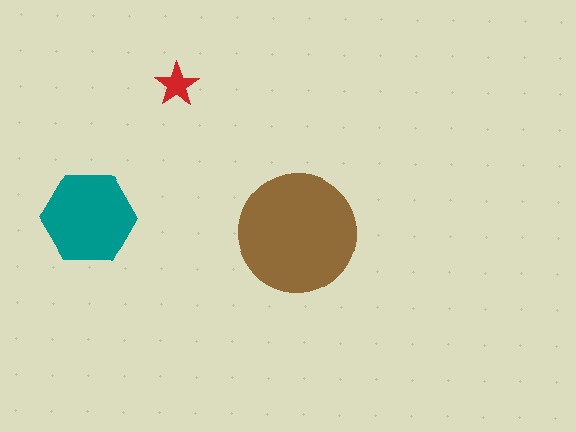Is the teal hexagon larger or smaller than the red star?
Larger.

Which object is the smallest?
The red star.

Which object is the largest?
The brown circle.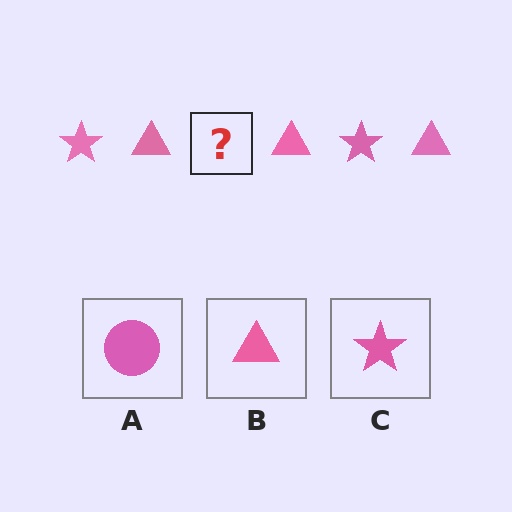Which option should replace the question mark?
Option C.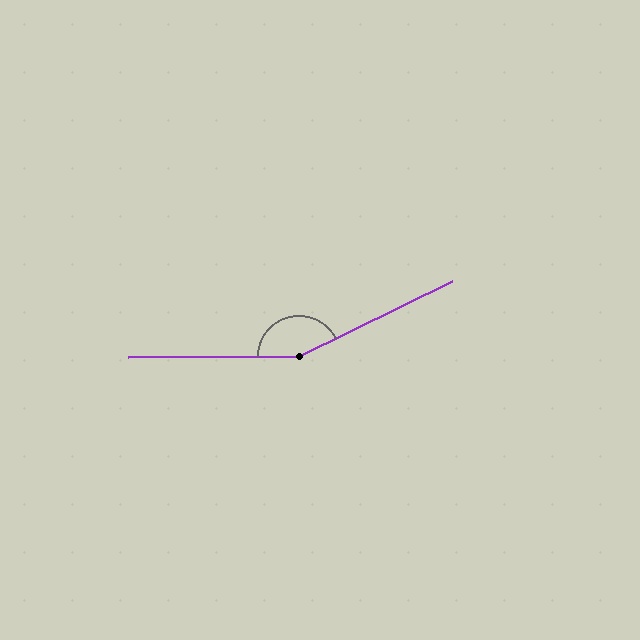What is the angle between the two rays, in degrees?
Approximately 154 degrees.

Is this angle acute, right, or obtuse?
It is obtuse.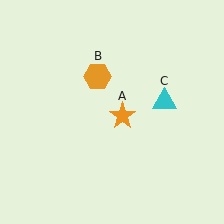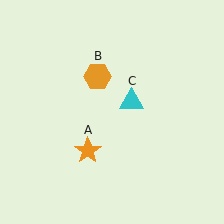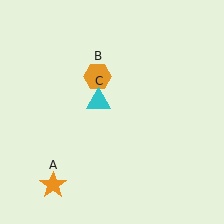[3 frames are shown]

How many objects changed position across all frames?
2 objects changed position: orange star (object A), cyan triangle (object C).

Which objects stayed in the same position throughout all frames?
Orange hexagon (object B) remained stationary.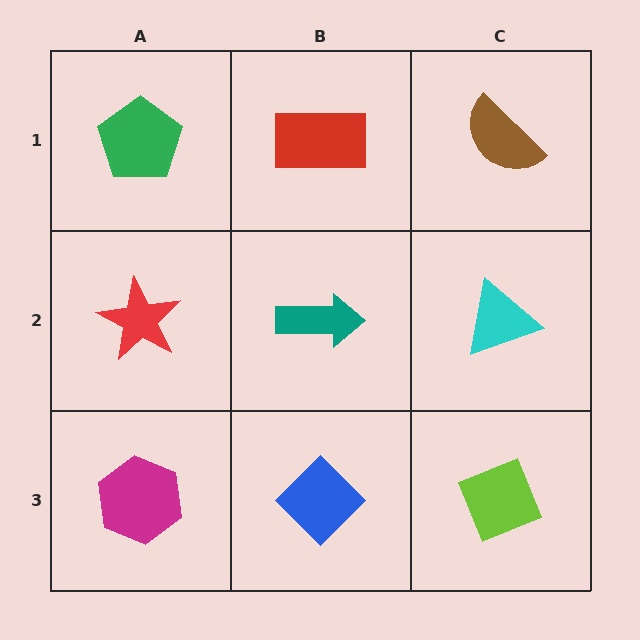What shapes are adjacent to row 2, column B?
A red rectangle (row 1, column B), a blue diamond (row 3, column B), a red star (row 2, column A), a cyan triangle (row 2, column C).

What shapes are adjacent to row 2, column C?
A brown semicircle (row 1, column C), a lime diamond (row 3, column C), a teal arrow (row 2, column B).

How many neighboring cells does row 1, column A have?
2.